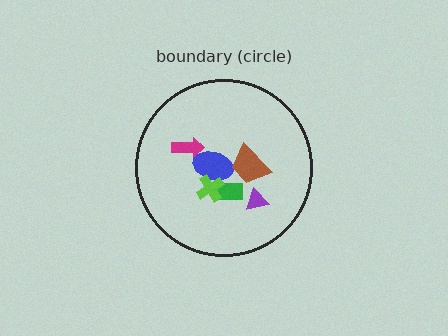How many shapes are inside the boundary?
6 inside, 0 outside.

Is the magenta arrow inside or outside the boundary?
Inside.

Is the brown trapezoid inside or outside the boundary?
Inside.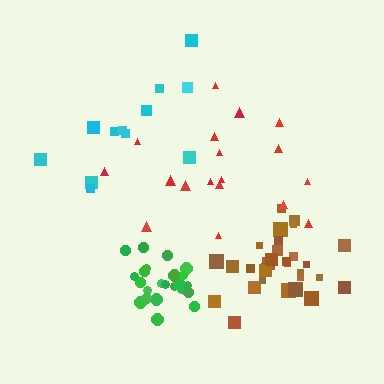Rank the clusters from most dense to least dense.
green, brown, red, cyan.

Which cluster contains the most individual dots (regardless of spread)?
Brown (31).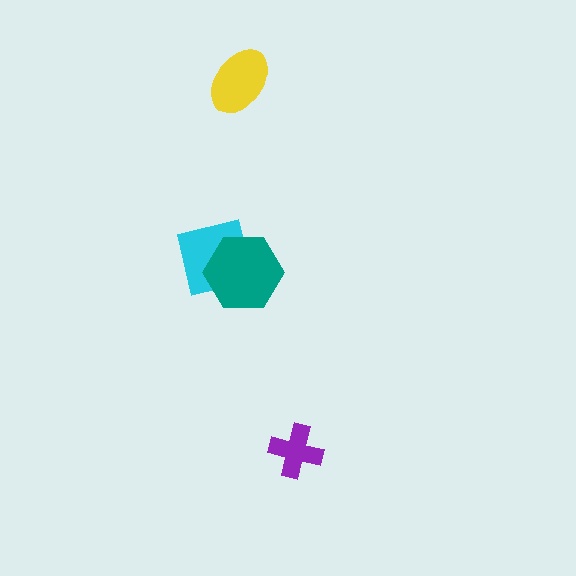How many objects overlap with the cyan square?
1 object overlaps with the cyan square.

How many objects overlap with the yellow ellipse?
0 objects overlap with the yellow ellipse.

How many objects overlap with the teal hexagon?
1 object overlaps with the teal hexagon.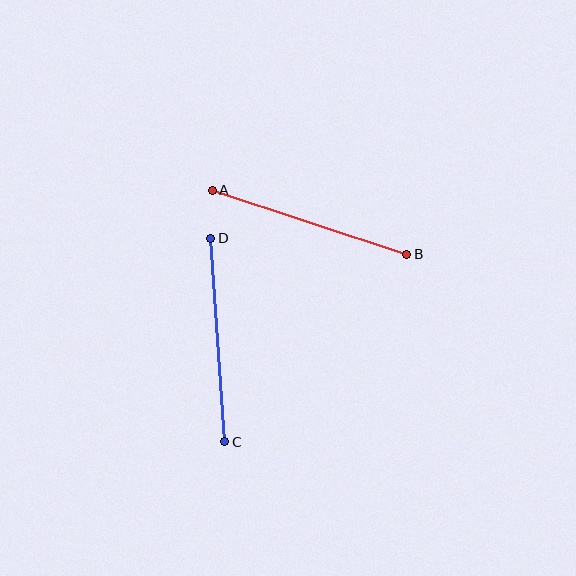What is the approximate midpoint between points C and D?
The midpoint is at approximately (218, 340) pixels.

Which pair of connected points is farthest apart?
Points A and B are farthest apart.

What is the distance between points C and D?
The distance is approximately 204 pixels.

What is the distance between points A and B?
The distance is approximately 205 pixels.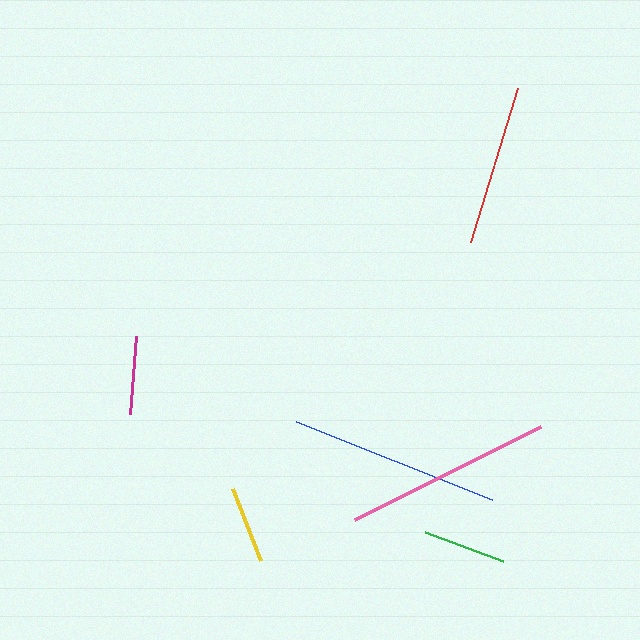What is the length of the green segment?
The green segment is approximately 84 pixels long.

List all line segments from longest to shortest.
From longest to shortest: blue, pink, red, green, yellow, magenta.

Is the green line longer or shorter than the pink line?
The pink line is longer than the green line.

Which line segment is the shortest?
The magenta line is the shortest at approximately 78 pixels.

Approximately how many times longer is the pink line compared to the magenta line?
The pink line is approximately 2.7 times the length of the magenta line.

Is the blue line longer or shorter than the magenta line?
The blue line is longer than the magenta line.